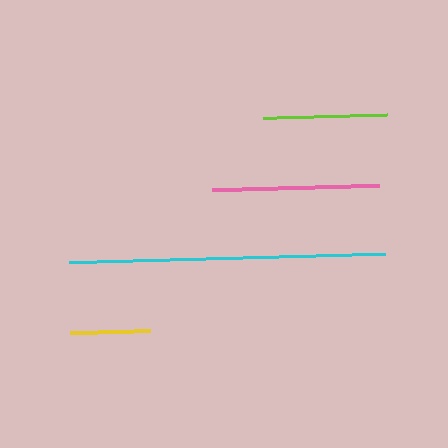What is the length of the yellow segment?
The yellow segment is approximately 80 pixels long.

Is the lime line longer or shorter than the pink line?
The pink line is longer than the lime line.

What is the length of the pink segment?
The pink segment is approximately 167 pixels long.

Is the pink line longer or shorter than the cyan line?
The cyan line is longer than the pink line.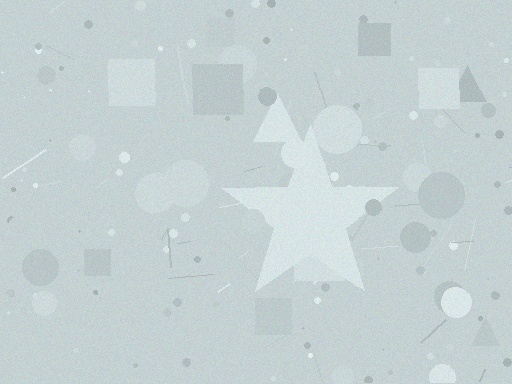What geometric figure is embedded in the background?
A star is embedded in the background.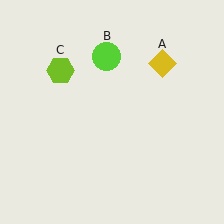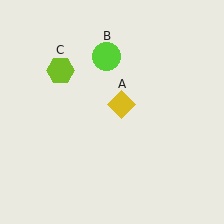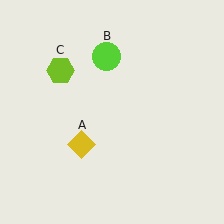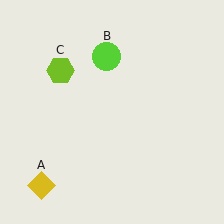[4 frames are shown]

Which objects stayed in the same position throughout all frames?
Lime circle (object B) and lime hexagon (object C) remained stationary.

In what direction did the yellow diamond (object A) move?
The yellow diamond (object A) moved down and to the left.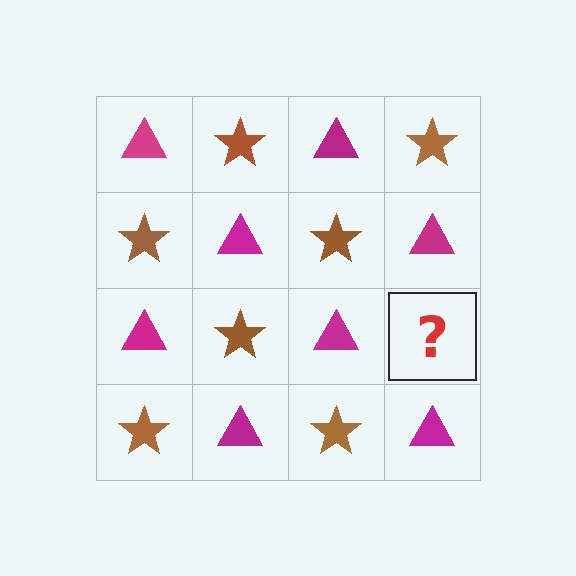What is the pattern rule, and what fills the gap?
The rule is that it alternates magenta triangle and brown star in a checkerboard pattern. The gap should be filled with a brown star.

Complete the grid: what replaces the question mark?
The question mark should be replaced with a brown star.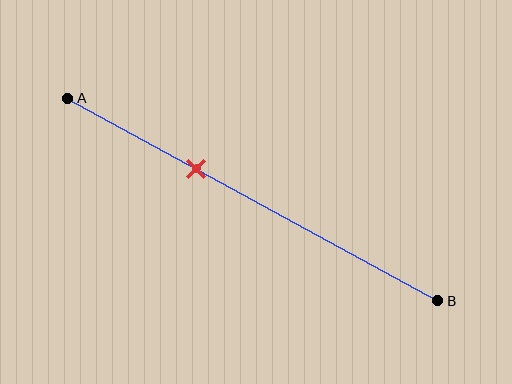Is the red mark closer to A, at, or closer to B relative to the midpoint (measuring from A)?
The red mark is closer to point A than the midpoint of segment AB.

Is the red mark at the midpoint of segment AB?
No, the mark is at about 35% from A, not at the 50% midpoint.